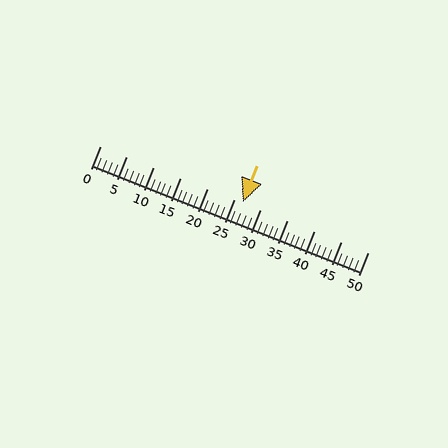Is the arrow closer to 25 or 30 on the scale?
The arrow is closer to 25.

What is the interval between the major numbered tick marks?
The major tick marks are spaced 5 units apart.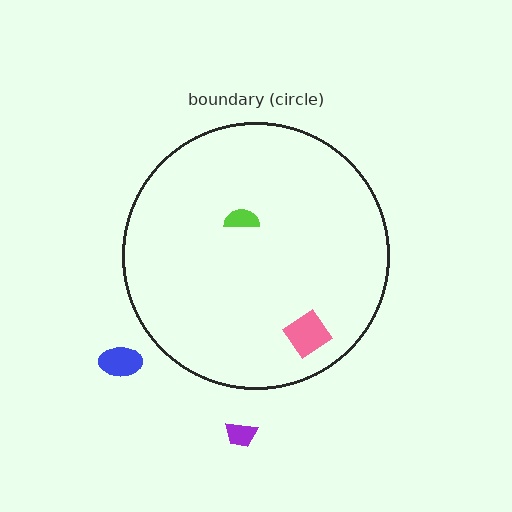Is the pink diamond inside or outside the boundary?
Inside.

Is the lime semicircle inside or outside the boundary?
Inside.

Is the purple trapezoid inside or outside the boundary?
Outside.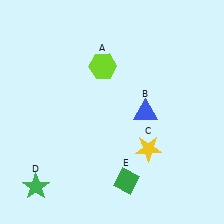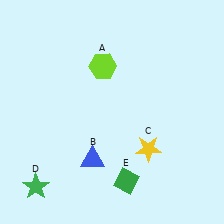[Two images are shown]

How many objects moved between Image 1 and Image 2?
1 object moved between the two images.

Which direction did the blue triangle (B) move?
The blue triangle (B) moved left.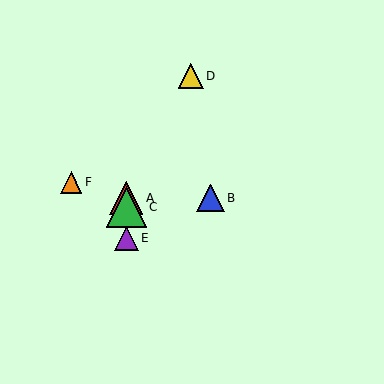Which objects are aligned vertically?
Objects A, C, E are aligned vertically.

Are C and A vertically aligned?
Yes, both are at x≈126.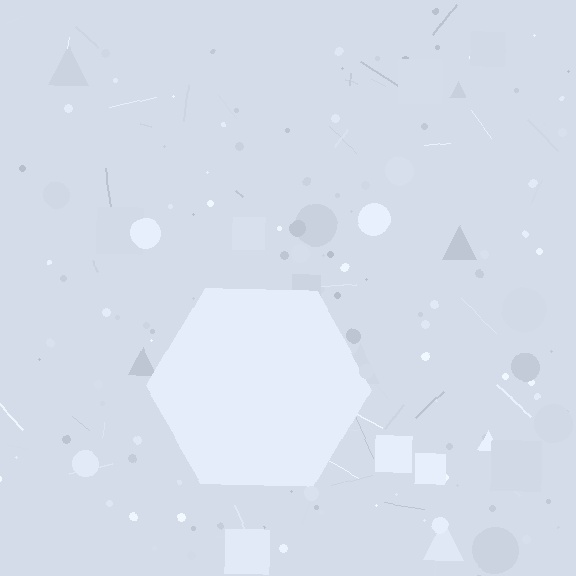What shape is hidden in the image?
A hexagon is hidden in the image.